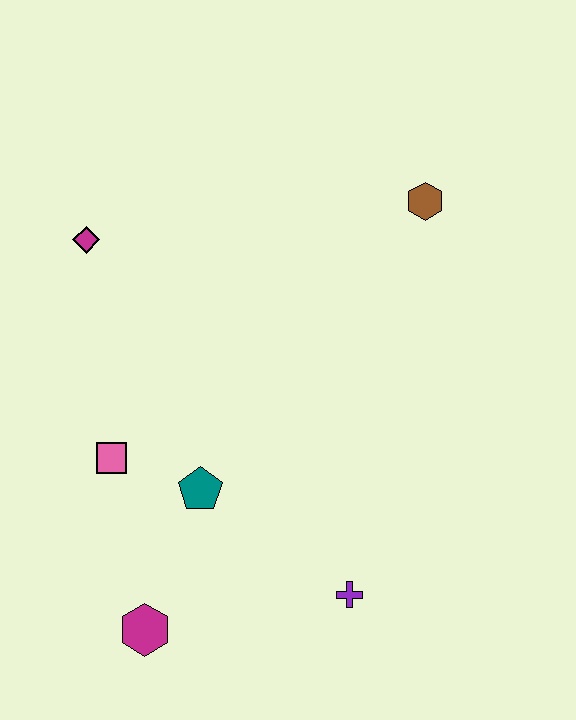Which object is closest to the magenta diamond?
The pink square is closest to the magenta diamond.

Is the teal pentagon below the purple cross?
No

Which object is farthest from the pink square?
The brown hexagon is farthest from the pink square.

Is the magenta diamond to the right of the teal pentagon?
No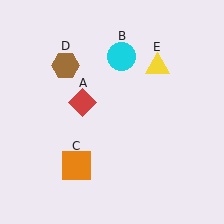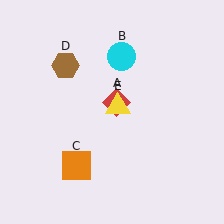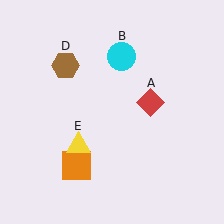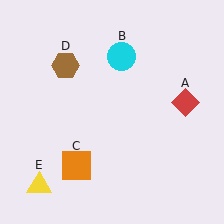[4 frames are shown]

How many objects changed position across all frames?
2 objects changed position: red diamond (object A), yellow triangle (object E).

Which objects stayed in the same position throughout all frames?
Cyan circle (object B) and orange square (object C) and brown hexagon (object D) remained stationary.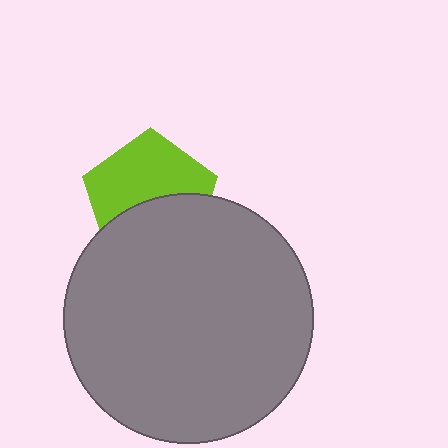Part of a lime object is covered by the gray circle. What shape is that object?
It is a pentagon.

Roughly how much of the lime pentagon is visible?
About half of it is visible (roughly 55%).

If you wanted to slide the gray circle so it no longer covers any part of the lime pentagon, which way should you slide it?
Slide it down — that is the most direct way to separate the two shapes.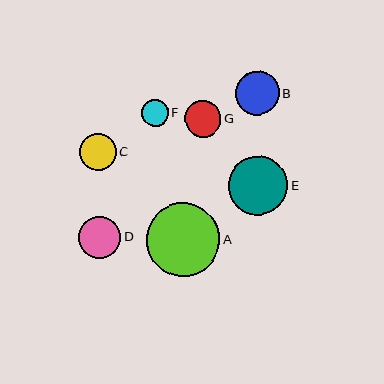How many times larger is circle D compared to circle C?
Circle D is approximately 1.1 times the size of circle C.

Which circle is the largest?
Circle A is the largest with a size of approximately 74 pixels.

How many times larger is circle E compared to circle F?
Circle E is approximately 2.2 times the size of circle F.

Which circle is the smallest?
Circle F is the smallest with a size of approximately 26 pixels.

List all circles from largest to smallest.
From largest to smallest: A, E, B, D, C, G, F.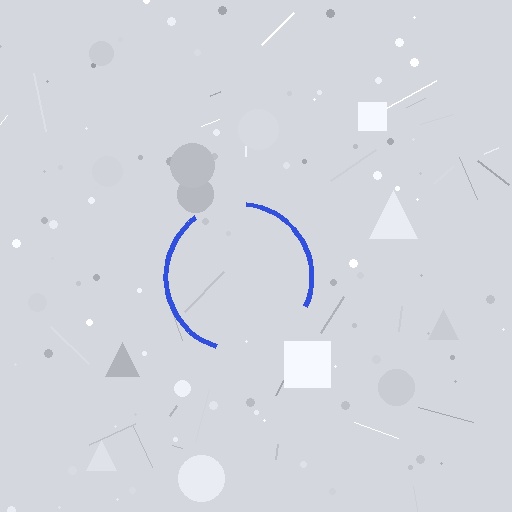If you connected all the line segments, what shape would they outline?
They would outline a circle.